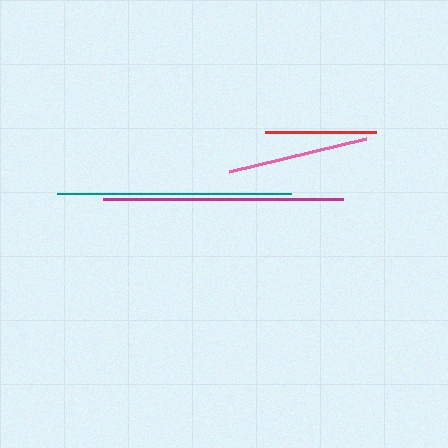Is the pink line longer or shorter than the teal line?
The teal line is longer than the pink line.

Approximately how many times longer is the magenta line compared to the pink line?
The magenta line is approximately 1.7 times the length of the pink line.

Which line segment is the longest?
The magenta line is the longest at approximately 239 pixels.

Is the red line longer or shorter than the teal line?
The teal line is longer than the red line.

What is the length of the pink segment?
The pink segment is approximately 141 pixels long.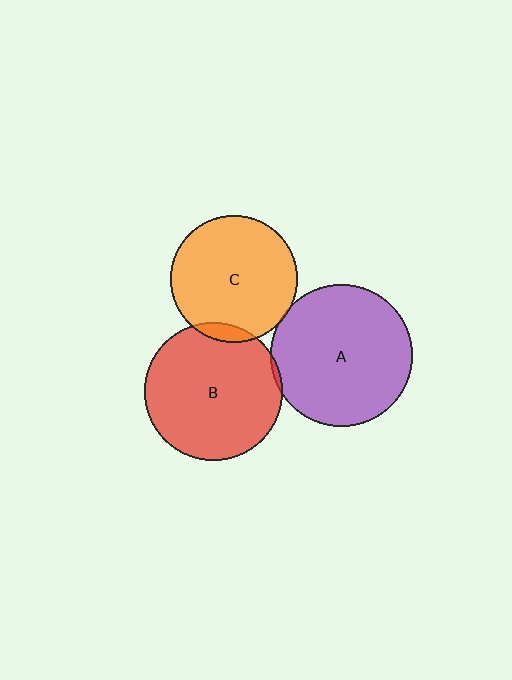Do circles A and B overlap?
Yes.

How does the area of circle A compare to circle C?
Approximately 1.3 times.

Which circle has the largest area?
Circle A (purple).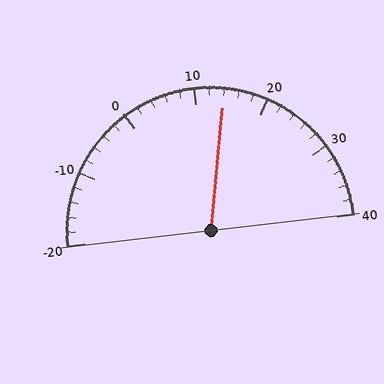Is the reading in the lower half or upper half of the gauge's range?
The reading is in the upper half of the range (-20 to 40).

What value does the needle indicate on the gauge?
The needle indicates approximately 14.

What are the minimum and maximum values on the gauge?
The gauge ranges from -20 to 40.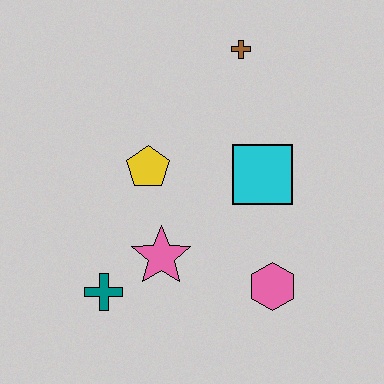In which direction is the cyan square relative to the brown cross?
The cyan square is below the brown cross.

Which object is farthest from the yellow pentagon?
The pink hexagon is farthest from the yellow pentagon.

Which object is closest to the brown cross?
The cyan square is closest to the brown cross.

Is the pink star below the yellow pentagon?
Yes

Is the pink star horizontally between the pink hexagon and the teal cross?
Yes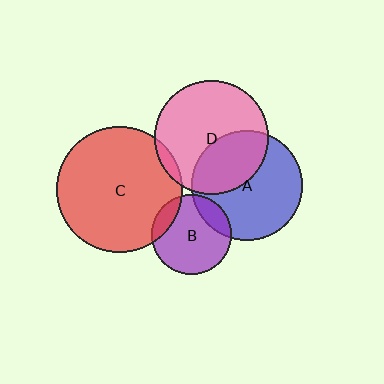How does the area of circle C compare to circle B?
Approximately 2.5 times.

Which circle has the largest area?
Circle C (red).